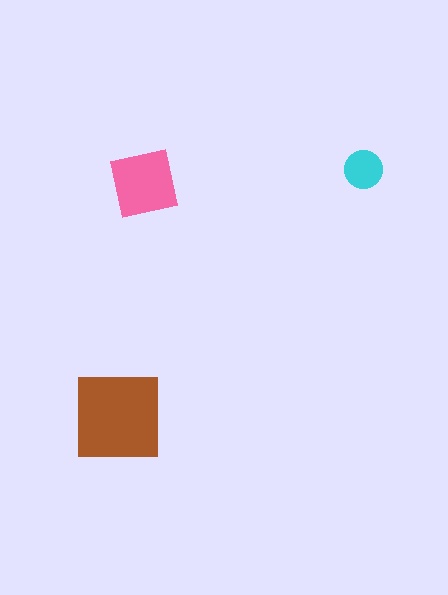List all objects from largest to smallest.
The brown square, the pink square, the cyan circle.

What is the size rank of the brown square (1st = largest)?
1st.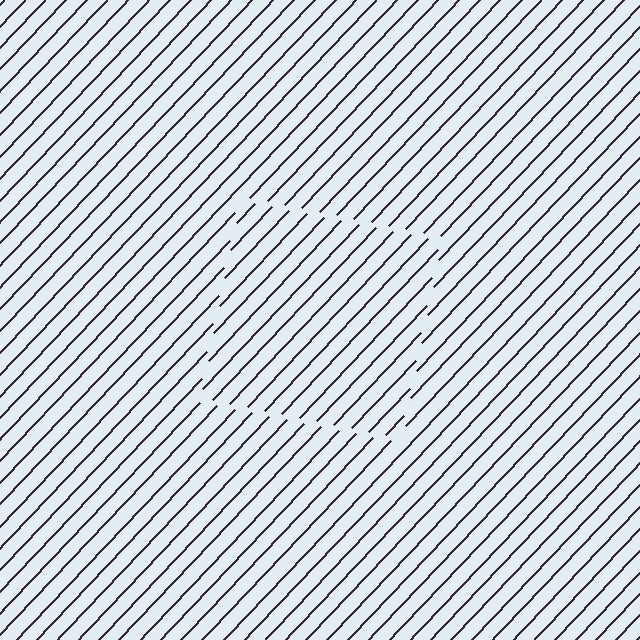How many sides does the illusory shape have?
4 sides — the line-ends trace a square.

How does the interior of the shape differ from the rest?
The interior of the shape contains the same grating, shifted by half a period — the contour is defined by the phase discontinuity where line-ends from the inner and outer gratings abut.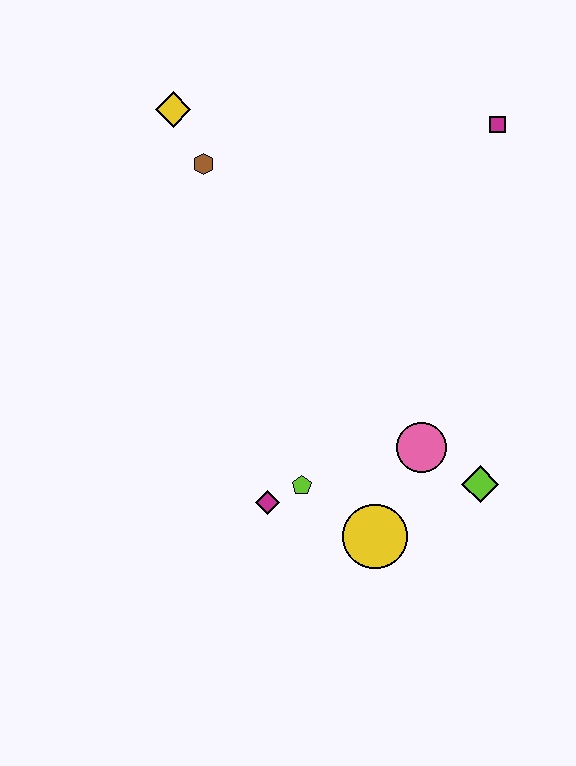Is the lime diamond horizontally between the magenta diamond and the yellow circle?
No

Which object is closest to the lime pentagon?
The magenta diamond is closest to the lime pentagon.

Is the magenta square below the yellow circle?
No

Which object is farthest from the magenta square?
The magenta diamond is farthest from the magenta square.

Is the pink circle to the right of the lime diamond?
No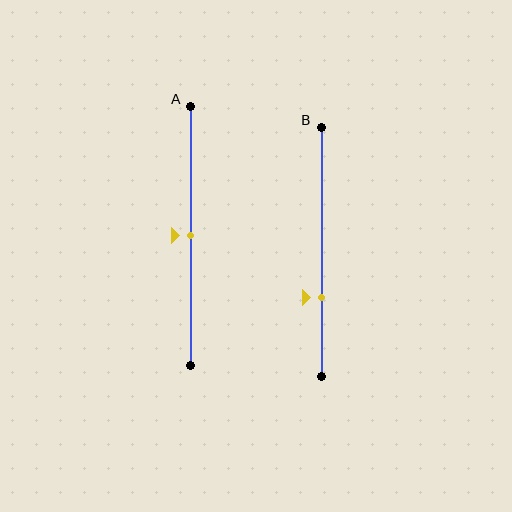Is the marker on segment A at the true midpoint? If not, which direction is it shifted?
Yes, the marker on segment A is at the true midpoint.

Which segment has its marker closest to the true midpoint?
Segment A has its marker closest to the true midpoint.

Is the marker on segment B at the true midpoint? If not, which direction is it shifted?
No, the marker on segment B is shifted downward by about 18% of the segment length.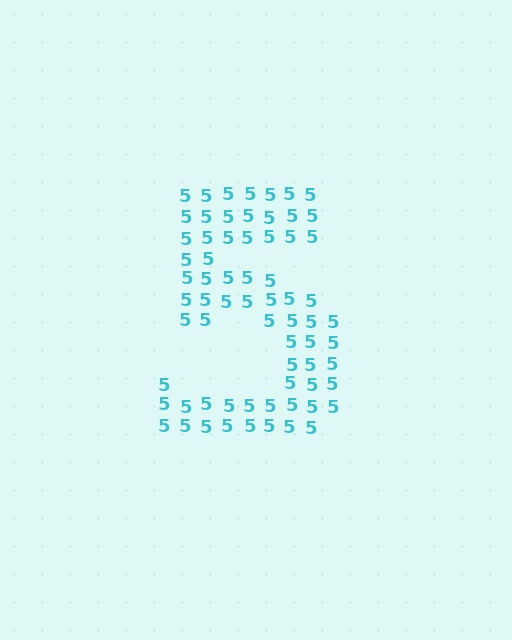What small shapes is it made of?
It is made of small digit 5's.